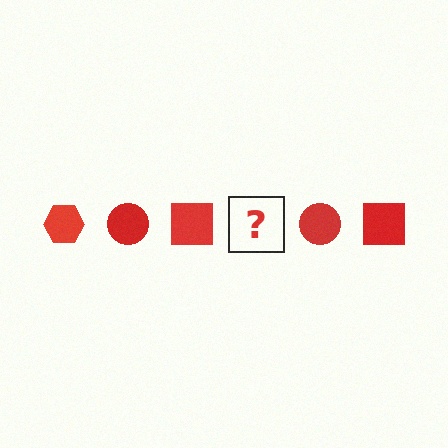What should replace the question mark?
The question mark should be replaced with a red hexagon.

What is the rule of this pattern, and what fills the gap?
The rule is that the pattern cycles through hexagon, circle, square shapes in red. The gap should be filled with a red hexagon.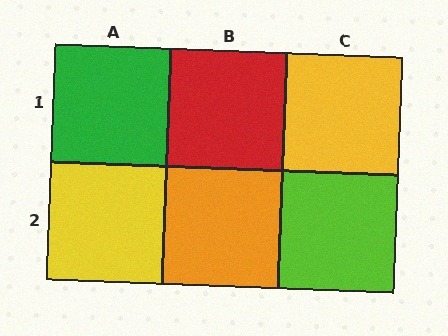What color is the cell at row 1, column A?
Green.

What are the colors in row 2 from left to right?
Yellow, orange, lime.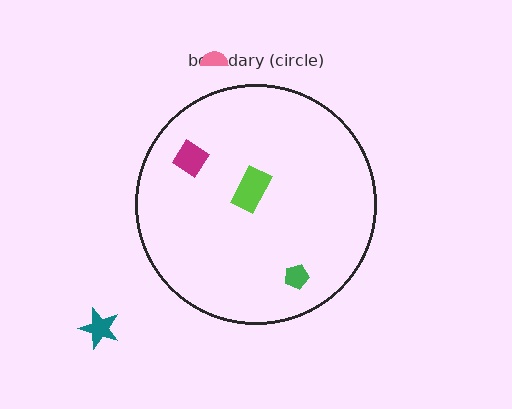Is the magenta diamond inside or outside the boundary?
Inside.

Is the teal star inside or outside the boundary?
Outside.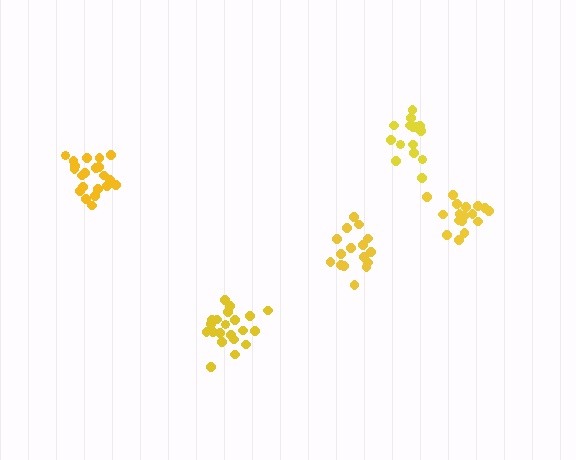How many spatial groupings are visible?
There are 5 spatial groupings.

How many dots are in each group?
Group 1: 15 dots, Group 2: 21 dots, Group 3: 17 dots, Group 4: 16 dots, Group 5: 21 dots (90 total).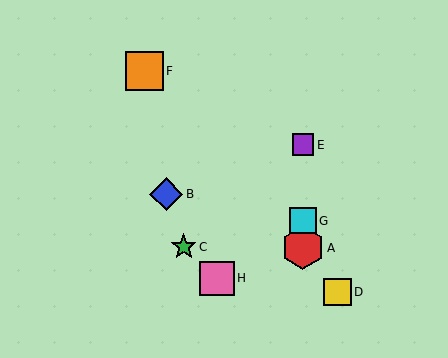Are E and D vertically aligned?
No, E is at x≈303 and D is at x≈338.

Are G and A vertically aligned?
Yes, both are at x≈303.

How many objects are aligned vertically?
3 objects (A, E, G) are aligned vertically.